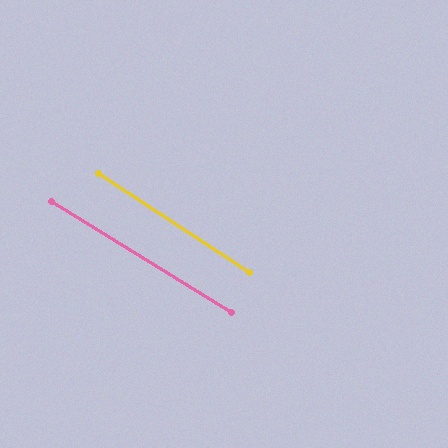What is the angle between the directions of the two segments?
Approximately 2 degrees.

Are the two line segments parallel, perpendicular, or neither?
Parallel — their directions differ by only 1.6°.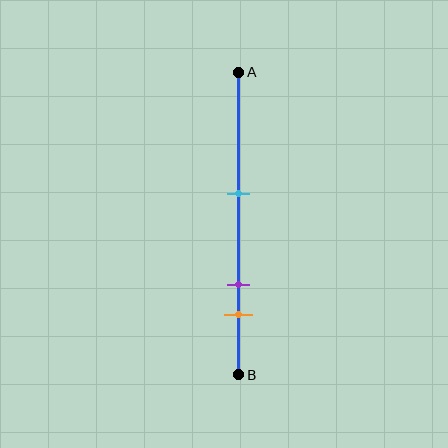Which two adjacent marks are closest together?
The purple and orange marks are the closest adjacent pair.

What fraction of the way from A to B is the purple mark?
The purple mark is approximately 70% (0.7) of the way from A to B.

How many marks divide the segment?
There are 3 marks dividing the segment.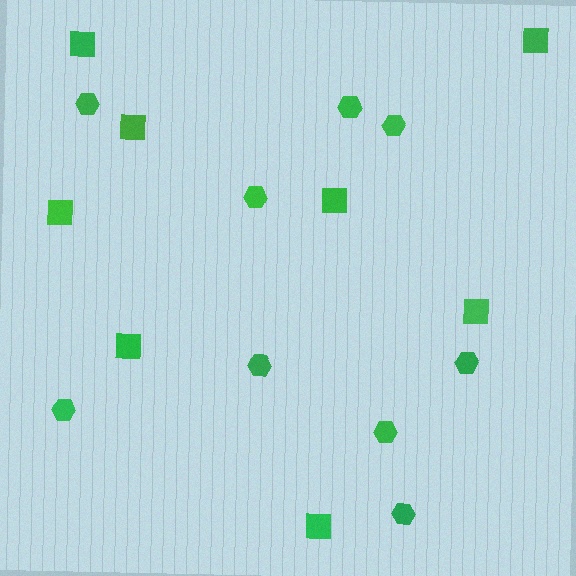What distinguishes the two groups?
There are 2 groups: one group of squares (8) and one group of hexagons (9).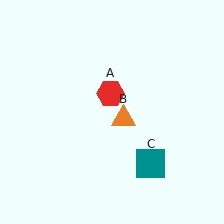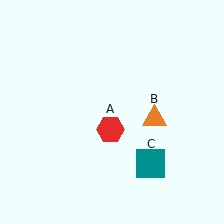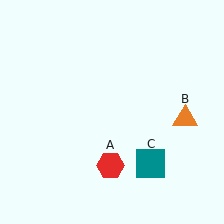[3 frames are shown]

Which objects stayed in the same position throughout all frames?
Teal square (object C) remained stationary.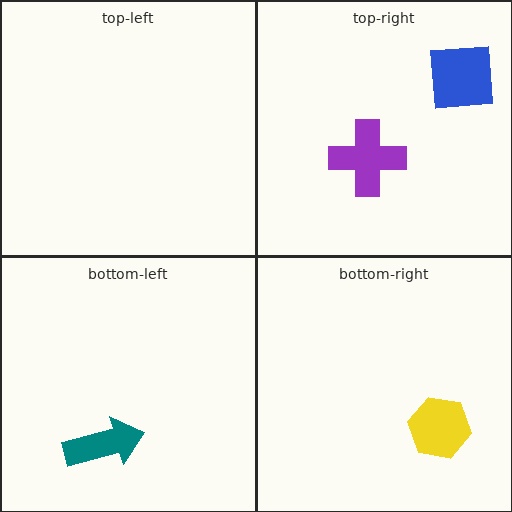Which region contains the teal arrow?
The bottom-left region.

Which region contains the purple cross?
The top-right region.